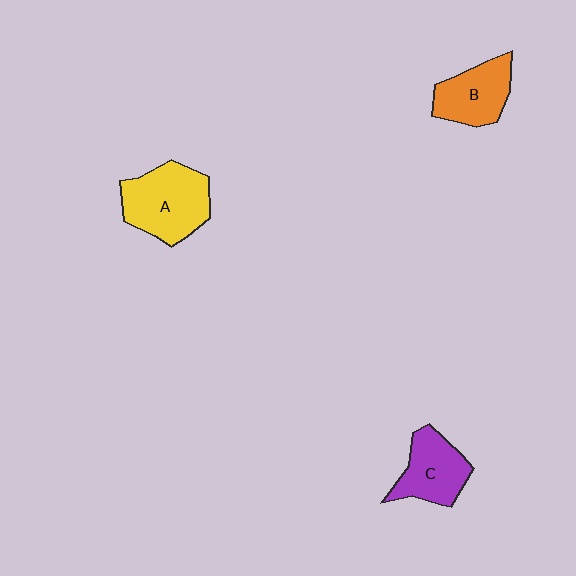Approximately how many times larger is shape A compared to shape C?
Approximately 1.4 times.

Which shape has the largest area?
Shape A (yellow).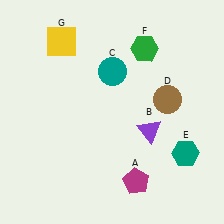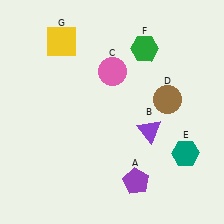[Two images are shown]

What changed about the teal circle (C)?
In Image 1, C is teal. In Image 2, it changed to pink.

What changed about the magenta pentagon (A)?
In Image 1, A is magenta. In Image 2, it changed to purple.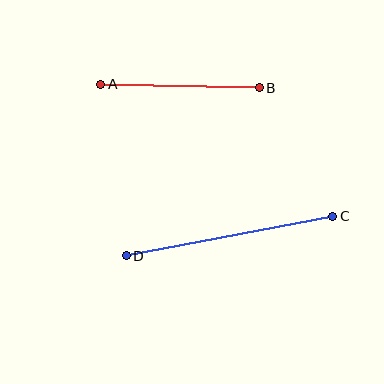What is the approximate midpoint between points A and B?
The midpoint is at approximately (180, 86) pixels.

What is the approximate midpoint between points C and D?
The midpoint is at approximately (230, 236) pixels.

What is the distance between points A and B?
The distance is approximately 158 pixels.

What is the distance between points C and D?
The distance is approximately 210 pixels.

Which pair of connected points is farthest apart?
Points C and D are farthest apart.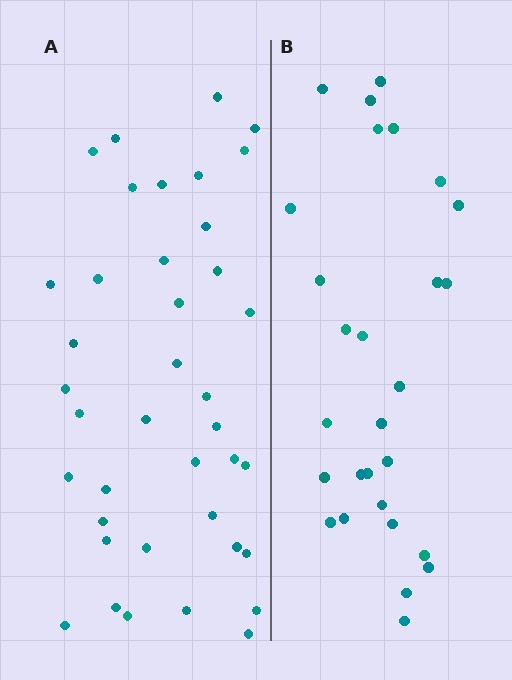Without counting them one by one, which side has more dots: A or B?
Region A (the left region) has more dots.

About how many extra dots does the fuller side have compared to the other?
Region A has roughly 12 or so more dots than region B.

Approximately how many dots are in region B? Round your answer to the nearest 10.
About 30 dots. (The exact count is 28, which rounds to 30.)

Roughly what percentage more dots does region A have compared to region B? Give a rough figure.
About 40% more.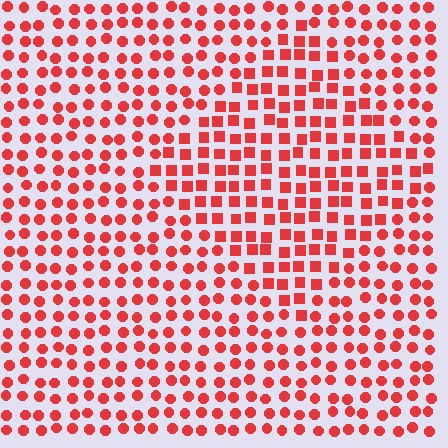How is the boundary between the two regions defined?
The boundary is defined by a change in element shape: squares inside vs. circles outside. All elements share the same color and spacing.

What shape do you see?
I see a diamond.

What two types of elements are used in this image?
The image uses squares inside the diamond region and circles outside it.